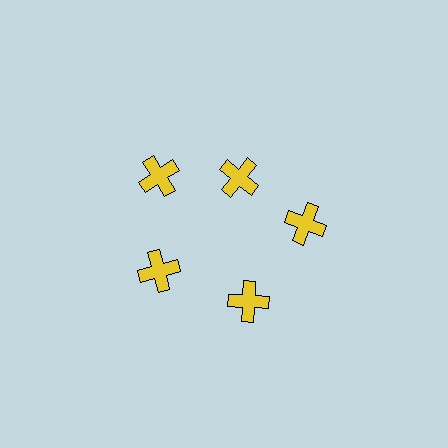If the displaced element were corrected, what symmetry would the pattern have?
It would have 5-fold rotational symmetry — the pattern would map onto itself every 72 degrees.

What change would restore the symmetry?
The symmetry would be restored by moving it outward, back onto the ring so that all 5 crosses sit at equal angles and equal distance from the center.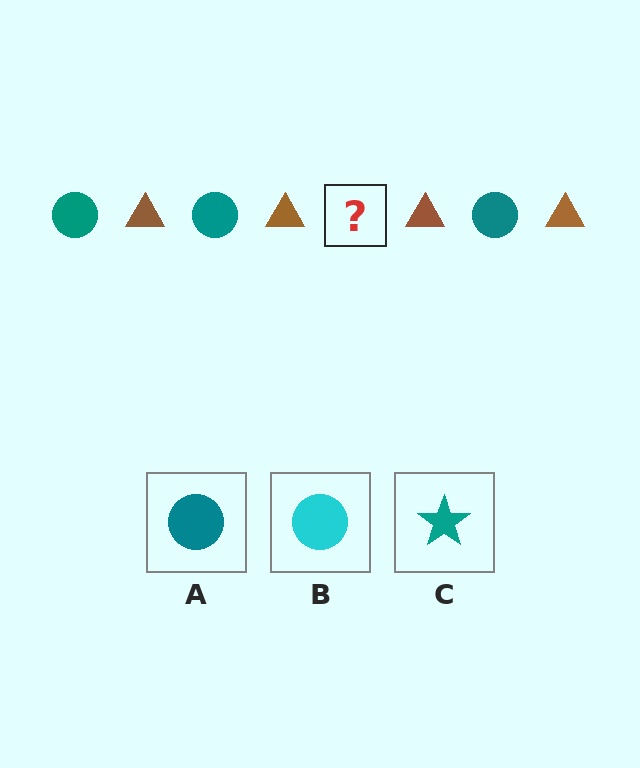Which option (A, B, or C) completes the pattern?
A.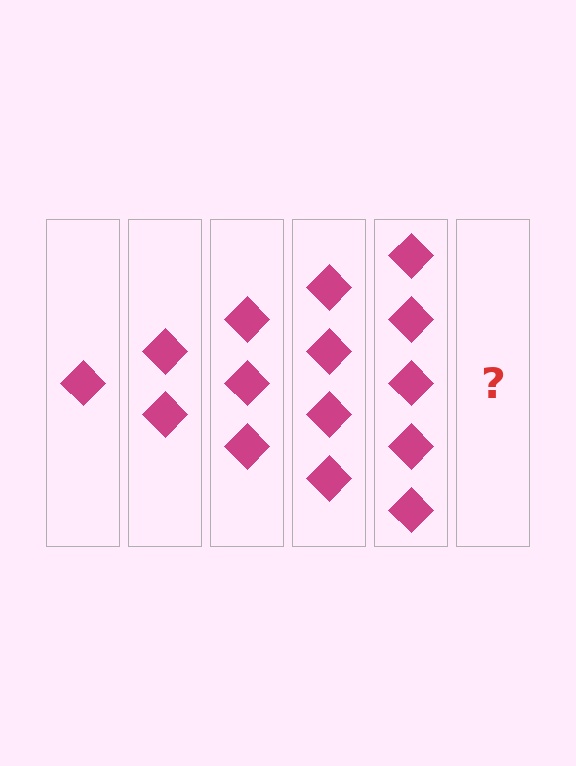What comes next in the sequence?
The next element should be 6 diamonds.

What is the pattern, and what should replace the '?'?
The pattern is that each step adds one more diamond. The '?' should be 6 diamonds.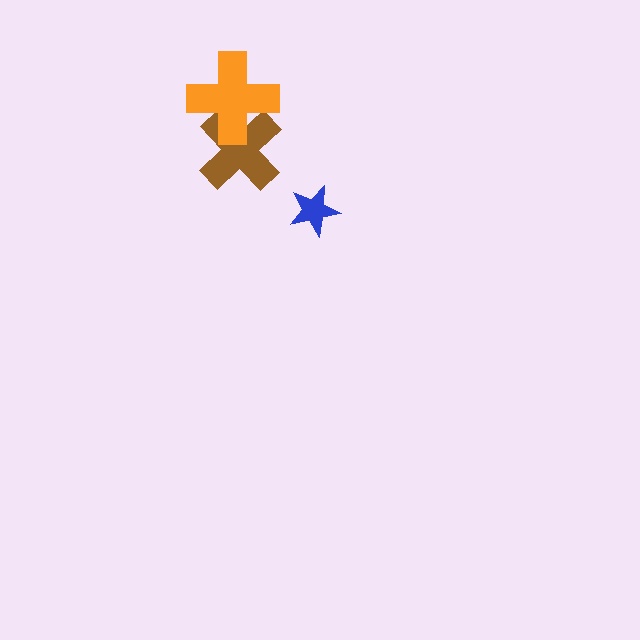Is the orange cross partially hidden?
No, no other shape covers it.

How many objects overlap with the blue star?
0 objects overlap with the blue star.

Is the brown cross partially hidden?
Yes, it is partially covered by another shape.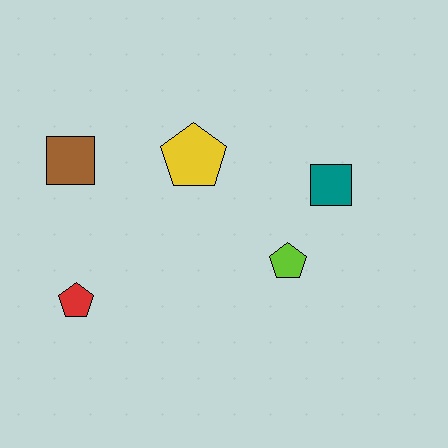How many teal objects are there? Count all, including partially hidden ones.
There is 1 teal object.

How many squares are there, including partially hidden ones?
There are 2 squares.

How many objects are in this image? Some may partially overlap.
There are 5 objects.